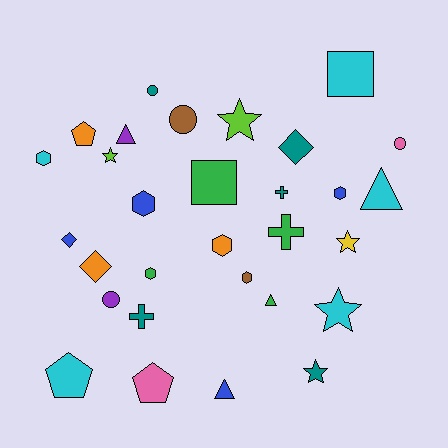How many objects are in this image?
There are 30 objects.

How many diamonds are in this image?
There are 3 diamonds.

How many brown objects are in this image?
There are 2 brown objects.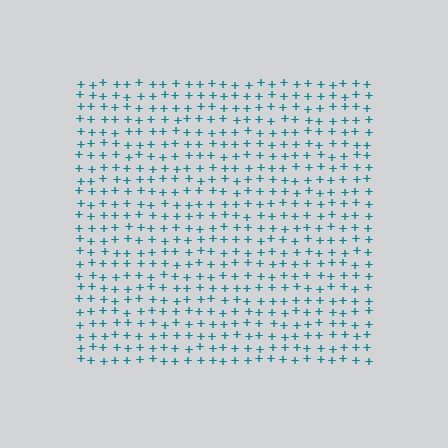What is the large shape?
The large shape is a square.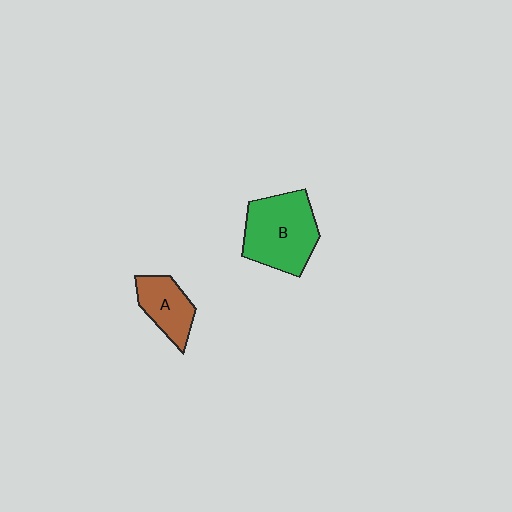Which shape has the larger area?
Shape B (green).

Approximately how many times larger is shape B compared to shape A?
Approximately 1.8 times.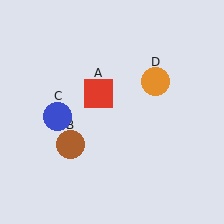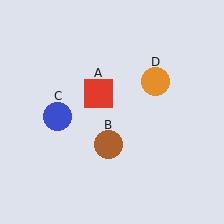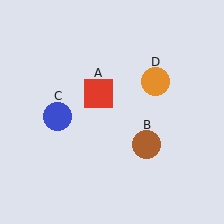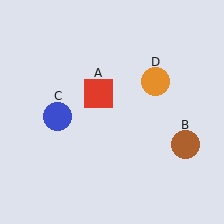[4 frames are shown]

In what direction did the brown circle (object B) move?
The brown circle (object B) moved right.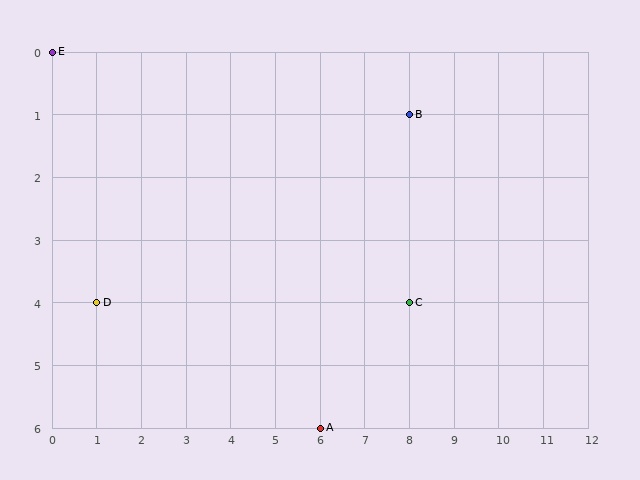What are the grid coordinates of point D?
Point D is at grid coordinates (1, 4).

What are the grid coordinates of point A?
Point A is at grid coordinates (6, 6).